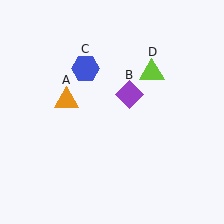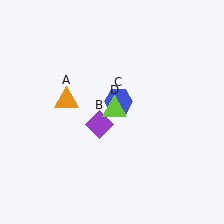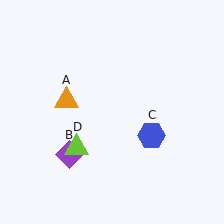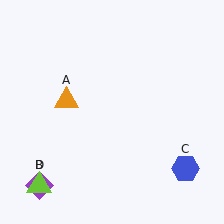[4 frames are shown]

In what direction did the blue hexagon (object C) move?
The blue hexagon (object C) moved down and to the right.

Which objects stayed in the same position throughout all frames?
Orange triangle (object A) remained stationary.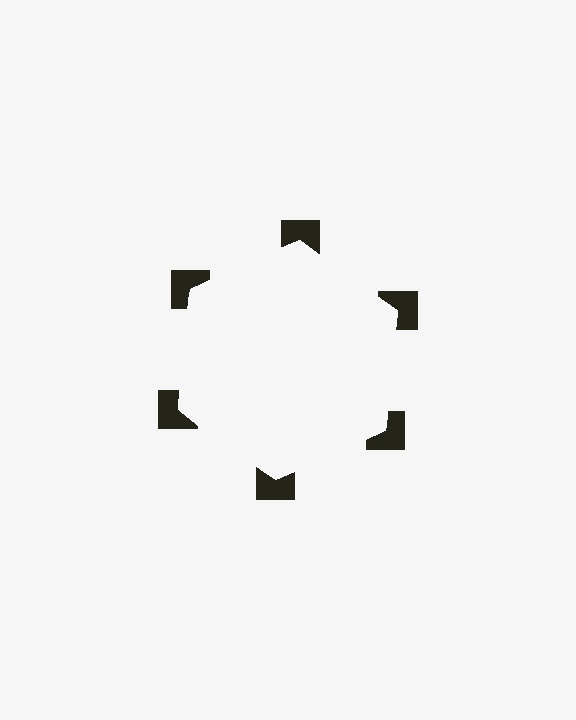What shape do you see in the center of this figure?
An illusory hexagon — its edges are inferred from the aligned wedge cuts in the notched squares, not physically drawn.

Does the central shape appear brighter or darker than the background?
It typically appears slightly brighter than the background, even though no actual brightness change is drawn.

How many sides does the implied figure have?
6 sides.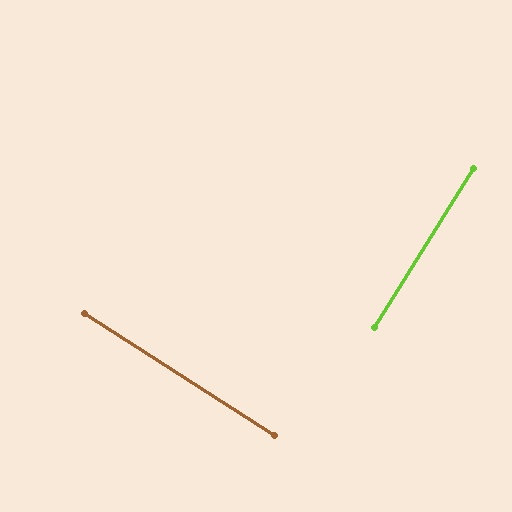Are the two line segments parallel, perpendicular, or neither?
Perpendicular — they meet at approximately 89°.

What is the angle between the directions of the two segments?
Approximately 89 degrees.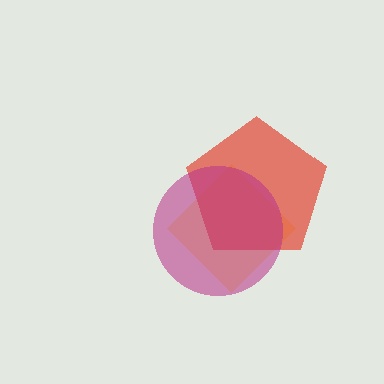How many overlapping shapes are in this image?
There are 3 overlapping shapes in the image.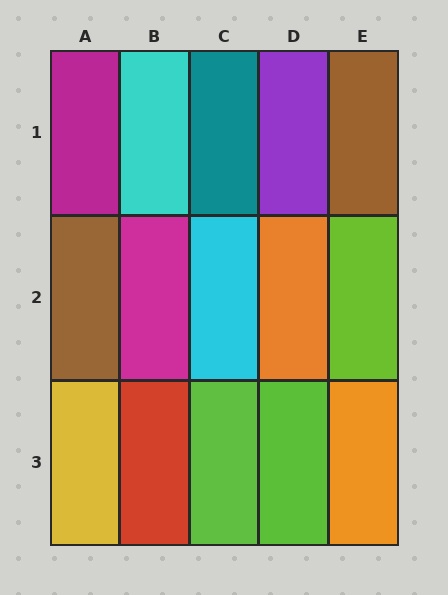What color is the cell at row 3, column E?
Orange.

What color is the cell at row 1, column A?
Magenta.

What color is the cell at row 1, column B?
Cyan.